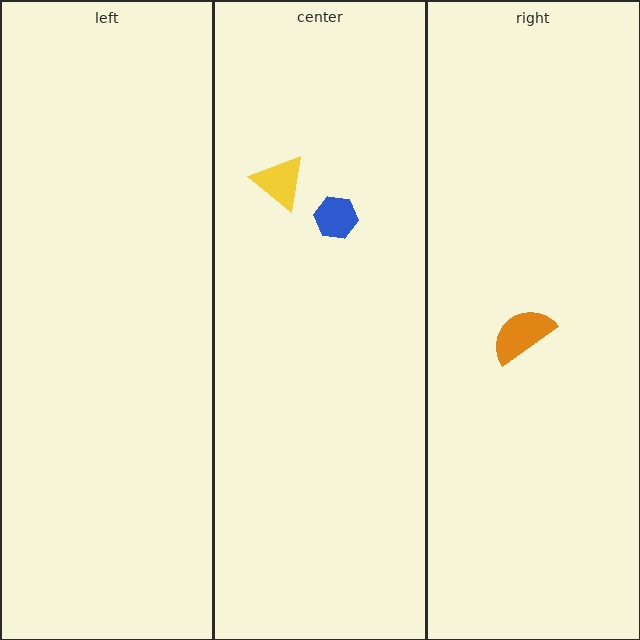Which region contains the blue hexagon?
The center region.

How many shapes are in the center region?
2.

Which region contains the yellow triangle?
The center region.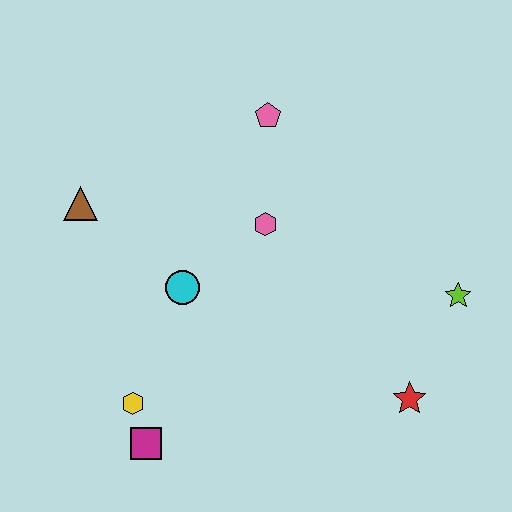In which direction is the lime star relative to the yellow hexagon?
The lime star is to the right of the yellow hexagon.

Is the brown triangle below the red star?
No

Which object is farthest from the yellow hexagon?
The lime star is farthest from the yellow hexagon.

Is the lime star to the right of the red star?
Yes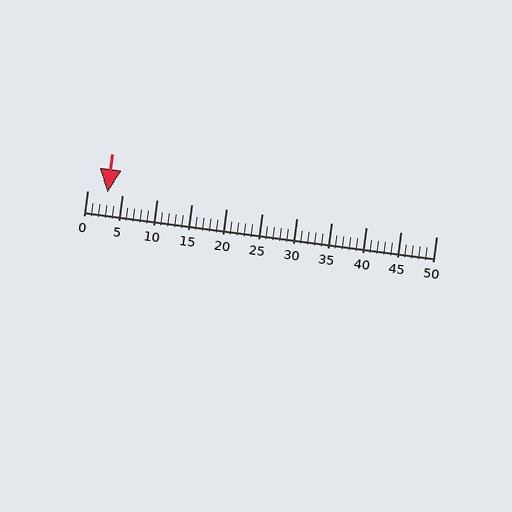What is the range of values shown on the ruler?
The ruler shows values from 0 to 50.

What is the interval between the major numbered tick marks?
The major tick marks are spaced 5 units apart.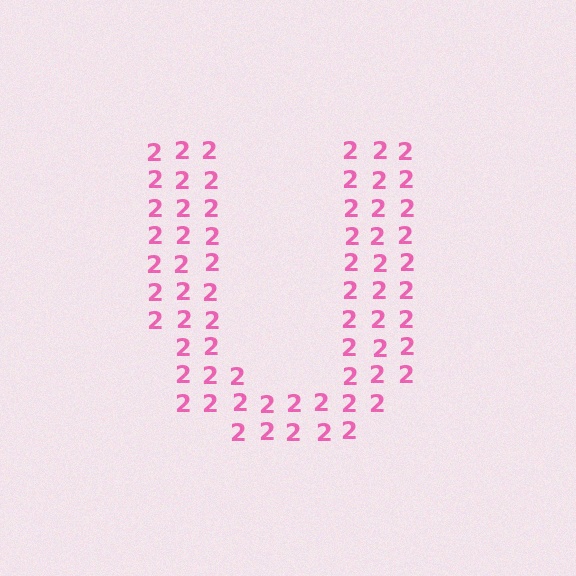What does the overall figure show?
The overall figure shows the letter U.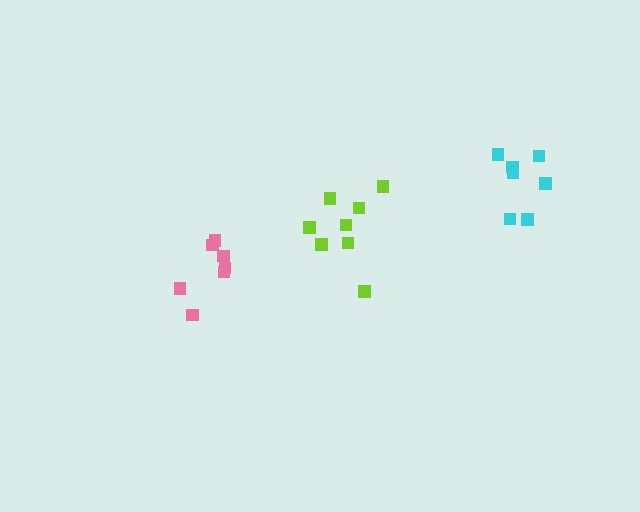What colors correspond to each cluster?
The clusters are colored: cyan, pink, lime.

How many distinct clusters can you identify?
There are 3 distinct clusters.